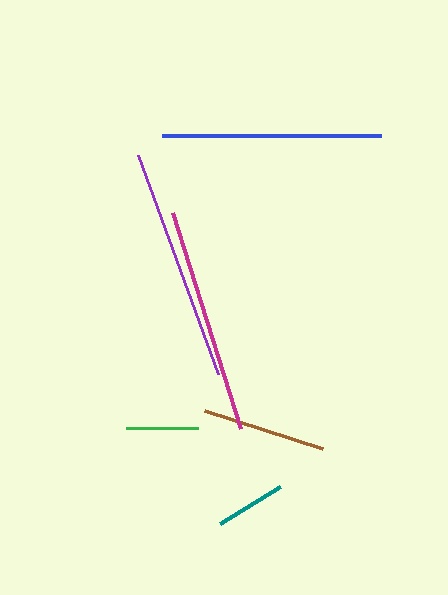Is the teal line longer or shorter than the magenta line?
The magenta line is longer than the teal line.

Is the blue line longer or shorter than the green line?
The blue line is longer than the green line.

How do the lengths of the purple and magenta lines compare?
The purple and magenta lines are approximately the same length.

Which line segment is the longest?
The purple line is the longest at approximately 234 pixels.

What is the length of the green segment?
The green segment is approximately 72 pixels long.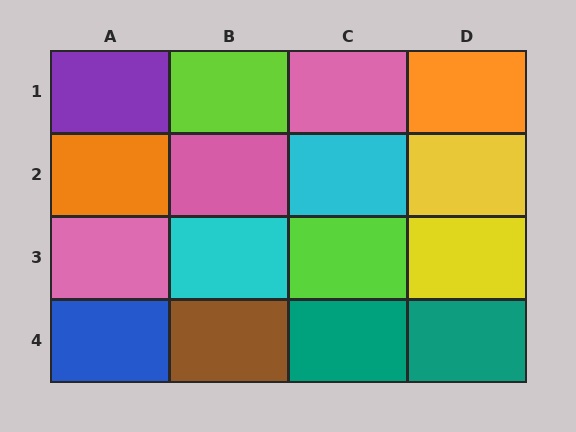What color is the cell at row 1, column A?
Purple.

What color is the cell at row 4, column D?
Teal.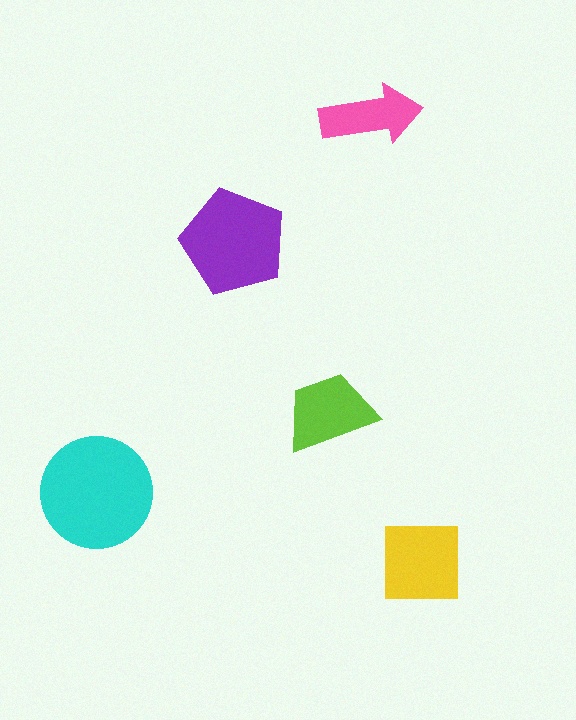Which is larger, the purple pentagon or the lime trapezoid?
The purple pentagon.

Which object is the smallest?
The pink arrow.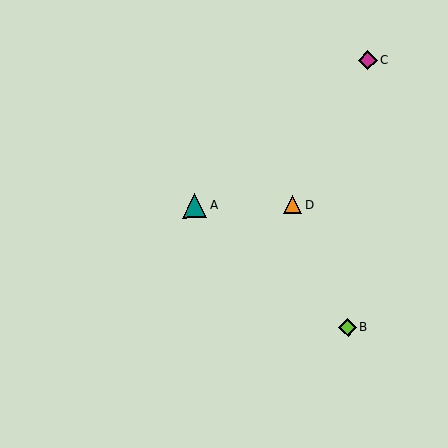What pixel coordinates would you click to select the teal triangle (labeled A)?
Click at (194, 206) to select the teal triangle A.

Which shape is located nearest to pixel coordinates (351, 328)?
The lime diamond (labeled B) at (347, 328) is nearest to that location.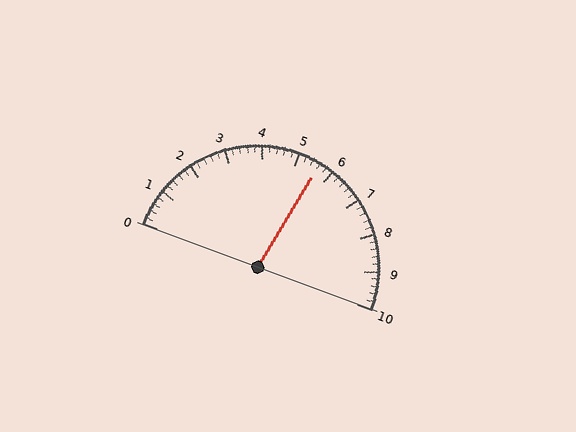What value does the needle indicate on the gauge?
The needle indicates approximately 5.6.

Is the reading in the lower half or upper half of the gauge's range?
The reading is in the upper half of the range (0 to 10).